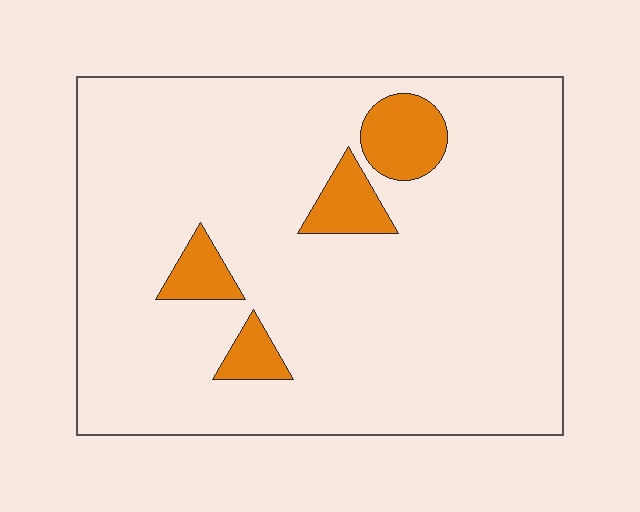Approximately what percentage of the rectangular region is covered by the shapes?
Approximately 10%.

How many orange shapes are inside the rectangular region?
4.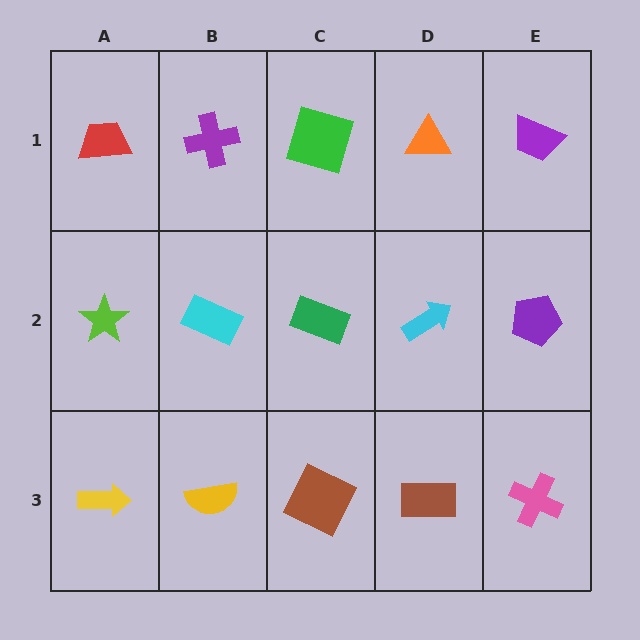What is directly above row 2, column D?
An orange triangle.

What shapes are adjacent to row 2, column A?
A red trapezoid (row 1, column A), a yellow arrow (row 3, column A), a cyan rectangle (row 2, column B).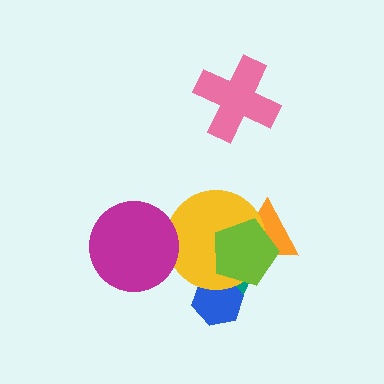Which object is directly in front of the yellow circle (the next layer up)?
The lime pentagon is directly in front of the yellow circle.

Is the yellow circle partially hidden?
Yes, it is partially covered by another shape.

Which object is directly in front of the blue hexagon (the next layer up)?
The yellow circle is directly in front of the blue hexagon.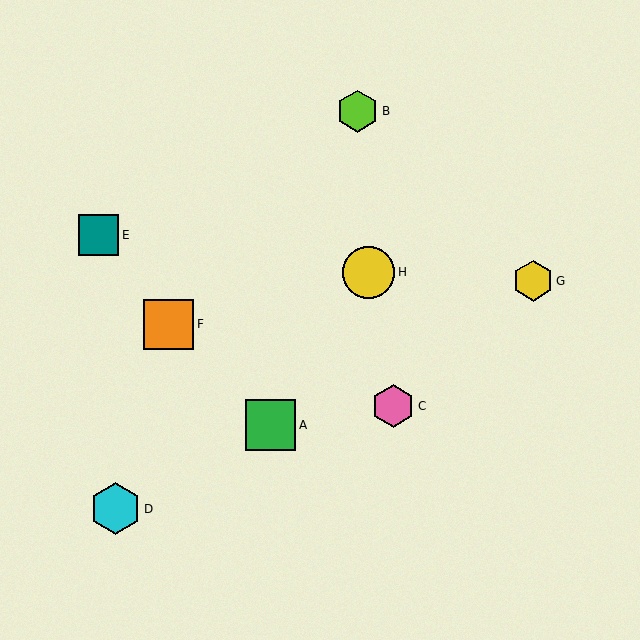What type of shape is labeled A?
Shape A is a green square.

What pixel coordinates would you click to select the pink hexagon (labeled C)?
Click at (393, 406) to select the pink hexagon C.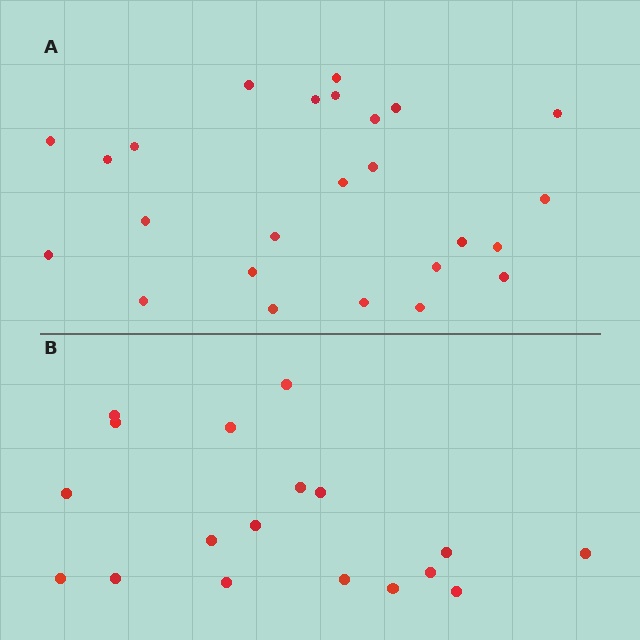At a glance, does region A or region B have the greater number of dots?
Region A (the top region) has more dots.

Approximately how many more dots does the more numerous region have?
Region A has roughly 8 or so more dots than region B.